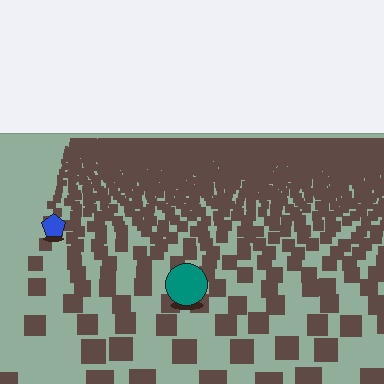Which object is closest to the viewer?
The teal circle is closest. The texture marks near it are larger and more spread out.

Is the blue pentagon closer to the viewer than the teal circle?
No. The teal circle is closer — you can tell from the texture gradient: the ground texture is coarser near it.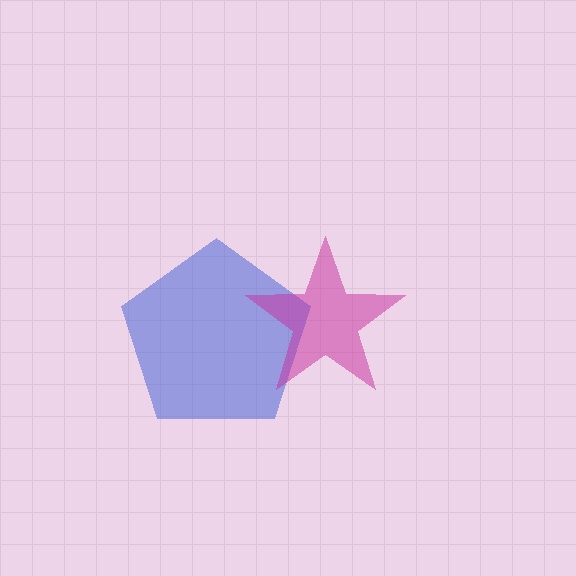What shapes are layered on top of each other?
The layered shapes are: a blue pentagon, a magenta star.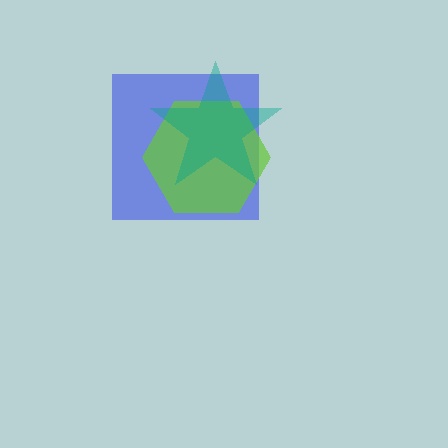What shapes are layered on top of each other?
The layered shapes are: a blue square, a lime hexagon, a teal star.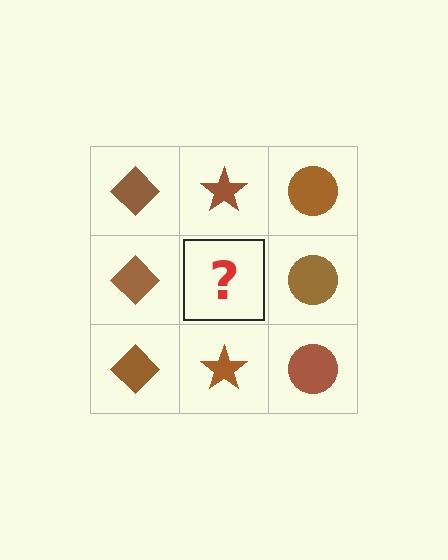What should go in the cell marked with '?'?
The missing cell should contain a brown star.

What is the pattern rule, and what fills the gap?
The rule is that each column has a consistent shape. The gap should be filled with a brown star.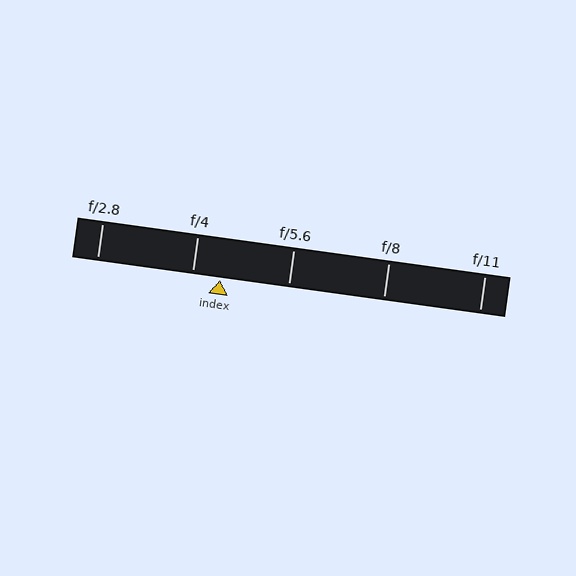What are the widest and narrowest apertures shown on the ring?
The widest aperture shown is f/2.8 and the narrowest is f/11.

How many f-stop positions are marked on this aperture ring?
There are 5 f-stop positions marked.